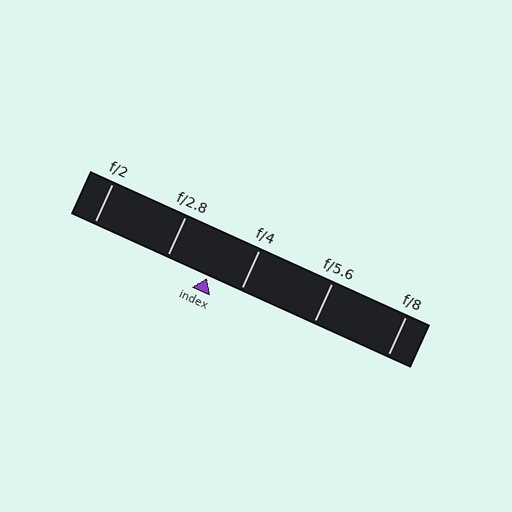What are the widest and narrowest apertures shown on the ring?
The widest aperture shown is f/2 and the narrowest is f/8.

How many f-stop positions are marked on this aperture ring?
There are 5 f-stop positions marked.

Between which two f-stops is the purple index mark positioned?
The index mark is between f/2.8 and f/4.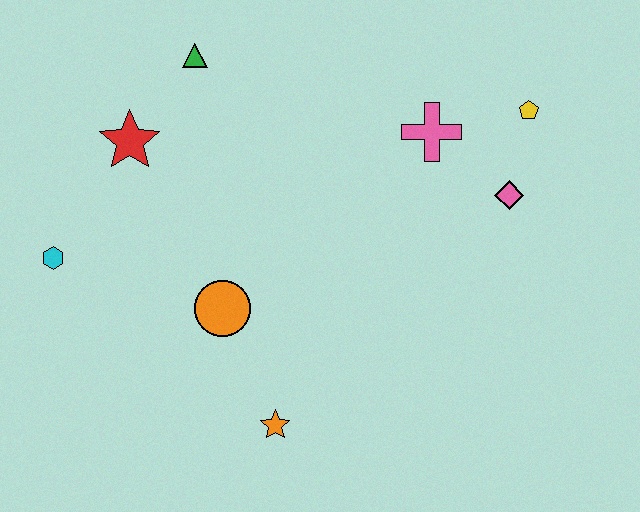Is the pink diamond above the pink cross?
No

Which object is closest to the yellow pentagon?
The pink diamond is closest to the yellow pentagon.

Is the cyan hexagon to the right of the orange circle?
No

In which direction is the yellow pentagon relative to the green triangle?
The yellow pentagon is to the right of the green triangle.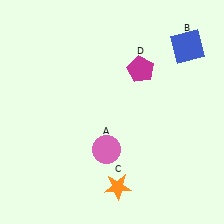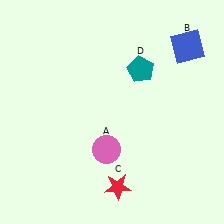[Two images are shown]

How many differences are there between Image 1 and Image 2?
There are 2 differences between the two images.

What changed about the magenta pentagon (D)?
In Image 1, D is magenta. In Image 2, it changed to teal.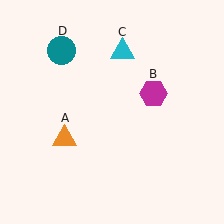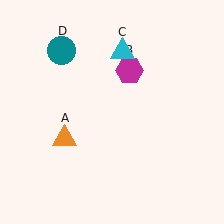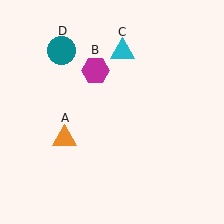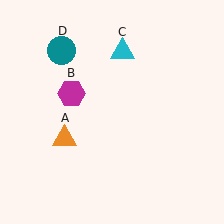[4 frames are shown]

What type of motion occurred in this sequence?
The magenta hexagon (object B) rotated counterclockwise around the center of the scene.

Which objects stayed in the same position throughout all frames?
Orange triangle (object A) and cyan triangle (object C) and teal circle (object D) remained stationary.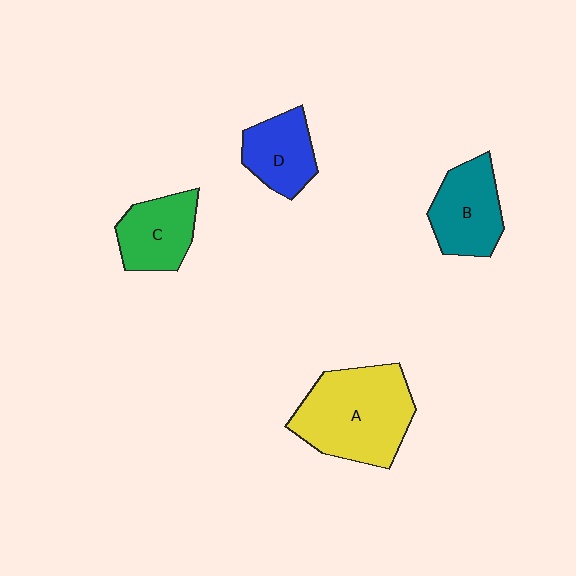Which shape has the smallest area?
Shape D (blue).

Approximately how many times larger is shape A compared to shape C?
Approximately 1.8 times.